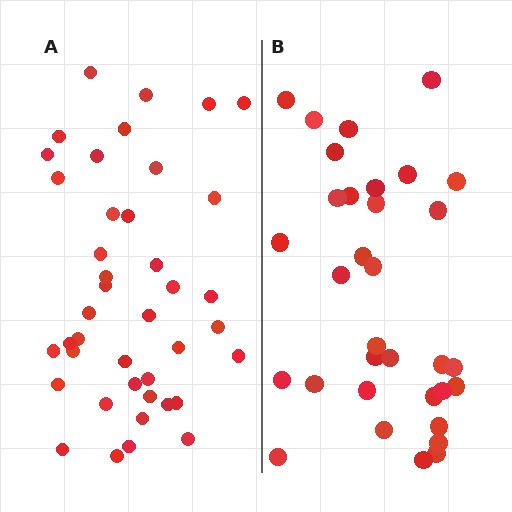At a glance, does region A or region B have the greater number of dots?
Region A (the left region) has more dots.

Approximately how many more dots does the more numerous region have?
Region A has roughly 8 or so more dots than region B.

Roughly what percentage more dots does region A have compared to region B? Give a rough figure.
About 25% more.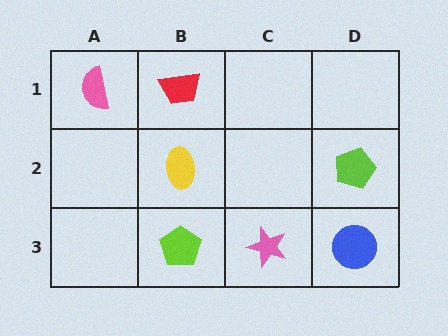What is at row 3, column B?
A lime pentagon.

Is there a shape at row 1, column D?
No, that cell is empty.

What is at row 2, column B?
A yellow ellipse.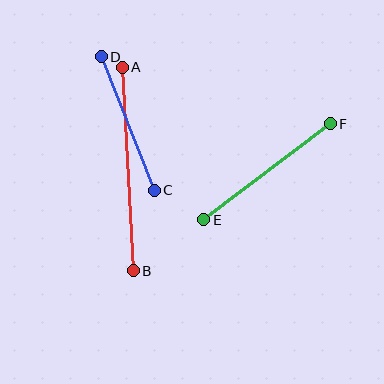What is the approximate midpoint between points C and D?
The midpoint is at approximately (128, 124) pixels.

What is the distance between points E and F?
The distance is approximately 159 pixels.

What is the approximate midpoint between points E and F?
The midpoint is at approximately (267, 172) pixels.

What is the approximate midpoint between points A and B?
The midpoint is at approximately (128, 169) pixels.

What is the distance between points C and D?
The distance is approximately 144 pixels.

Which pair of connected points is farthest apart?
Points A and B are farthest apart.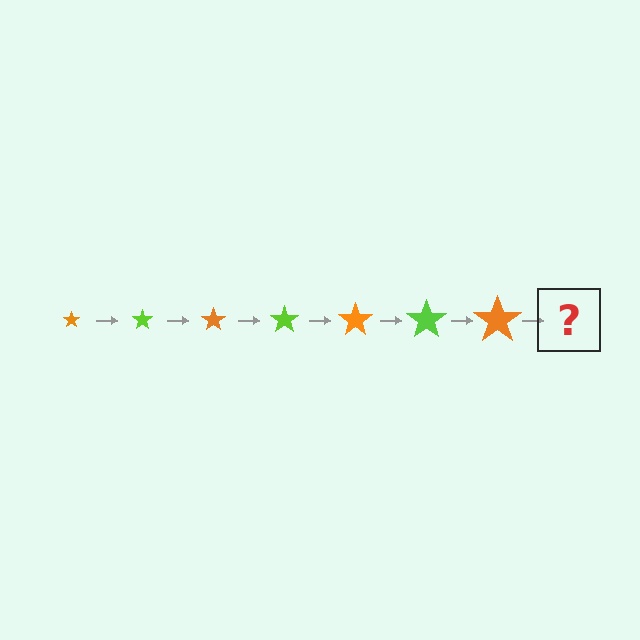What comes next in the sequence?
The next element should be a lime star, larger than the previous one.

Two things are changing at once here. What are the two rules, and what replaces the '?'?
The two rules are that the star grows larger each step and the color cycles through orange and lime. The '?' should be a lime star, larger than the previous one.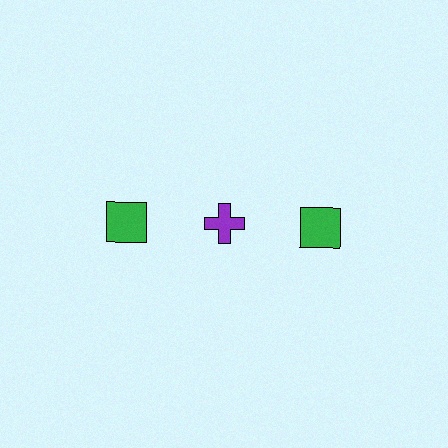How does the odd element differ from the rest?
It differs in both color (purple instead of green) and shape (cross instead of square).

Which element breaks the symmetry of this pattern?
The purple cross in the top row, second from left column breaks the symmetry. All other shapes are green squares.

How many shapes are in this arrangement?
There are 3 shapes arranged in a grid pattern.